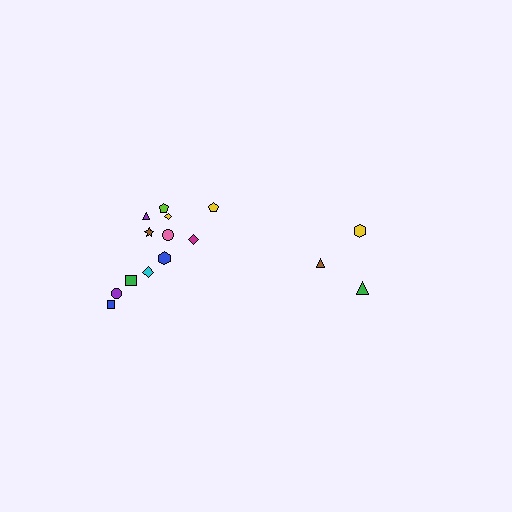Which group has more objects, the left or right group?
The left group.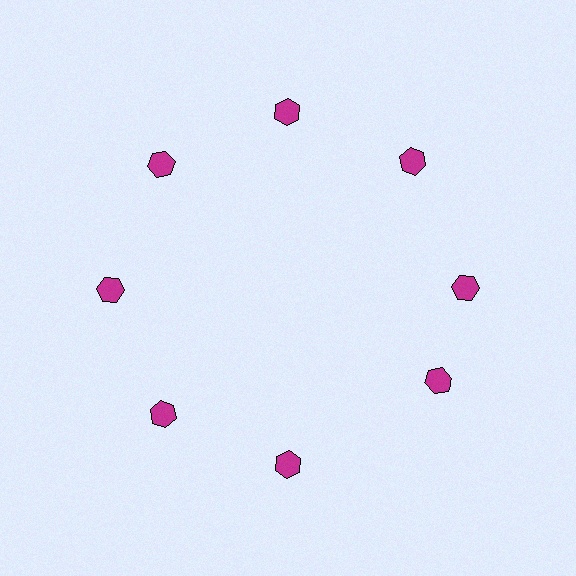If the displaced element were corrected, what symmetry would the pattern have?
It would have 8-fold rotational symmetry — the pattern would map onto itself every 45 degrees.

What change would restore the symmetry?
The symmetry would be restored by rotating it back into even spacing with its neighbors so that all 8 hexagons sit at equal angles and equal distance from the center.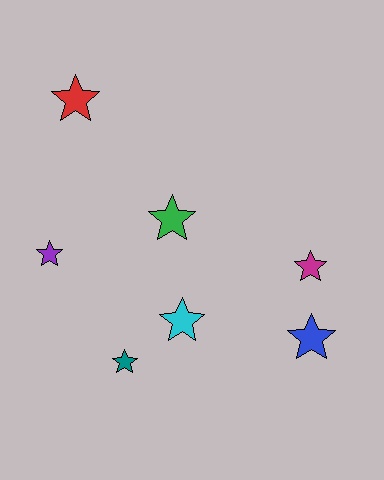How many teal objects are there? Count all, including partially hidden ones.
There is 1 teal object.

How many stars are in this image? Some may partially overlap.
There are 7 stars.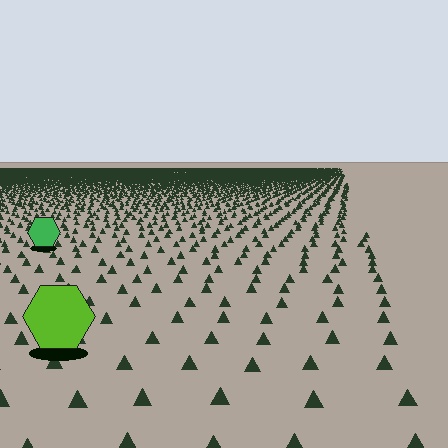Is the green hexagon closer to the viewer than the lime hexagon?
No. The lime hexagon is closer — you can tell from the texture gradient: the ground texture is coarser near it.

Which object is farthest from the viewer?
The green hexagon is farthest from the viewer. It appears smaller and the ground texture around it is denser.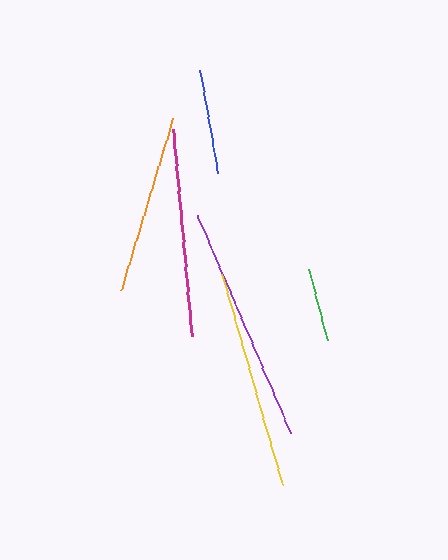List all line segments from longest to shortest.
From longest to shortest: purple, yellow, magenta, orange, blue, green.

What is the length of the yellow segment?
The yellow segment is approximately 218 pixels long.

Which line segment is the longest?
The purple line is the longest at approximately 238 pixels.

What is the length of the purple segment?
The purple segment is approximately 238 pixels long.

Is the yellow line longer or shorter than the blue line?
The yellow line is longer than the blue line.